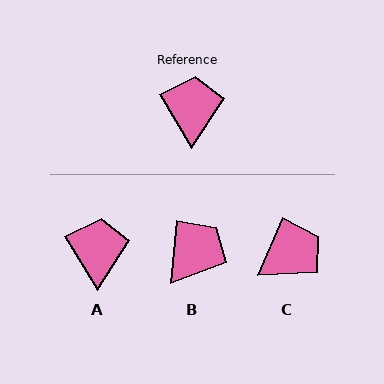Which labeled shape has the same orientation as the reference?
A.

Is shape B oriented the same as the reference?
No, it is off by about 36 degrees.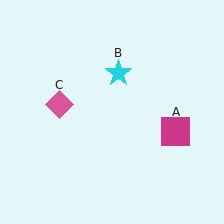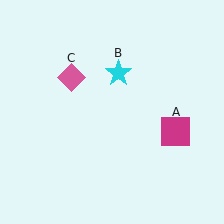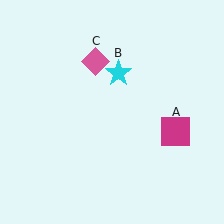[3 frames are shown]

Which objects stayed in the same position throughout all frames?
Magenta square (object A) and cyan star (object B) remained stationary.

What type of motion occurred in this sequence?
The pink diamond (object C) rotated clockwise around the center of the scene.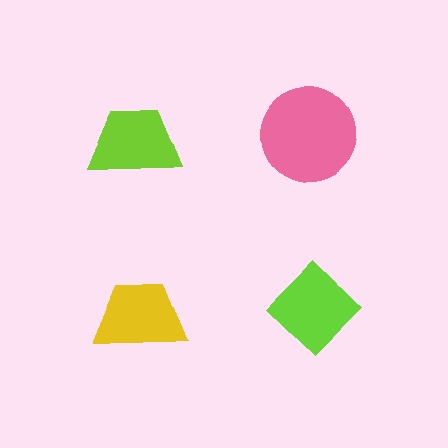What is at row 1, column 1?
A lime trapezoid.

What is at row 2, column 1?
A yellow trapezoid.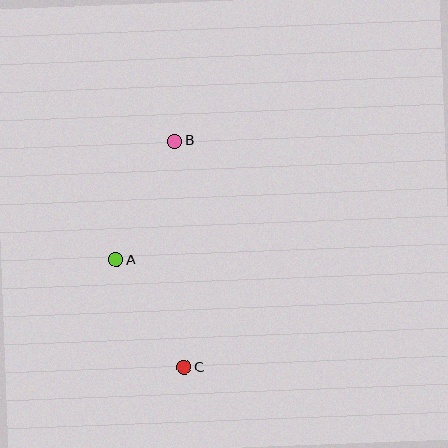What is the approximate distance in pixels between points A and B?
The distance between A and B is approximately 132 pixels.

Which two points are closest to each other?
Points A and C are closest to each other.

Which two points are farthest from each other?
Points B and C are farthest from each other.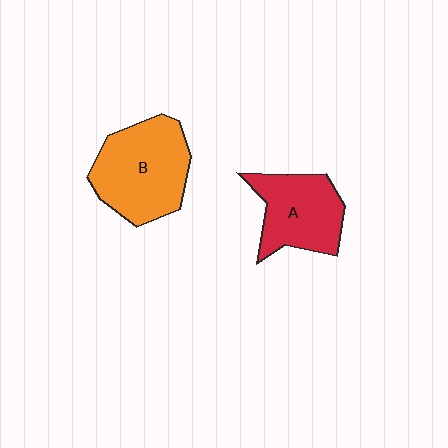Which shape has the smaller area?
Shape A (red).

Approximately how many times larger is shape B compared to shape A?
Approximately 1.3 times.